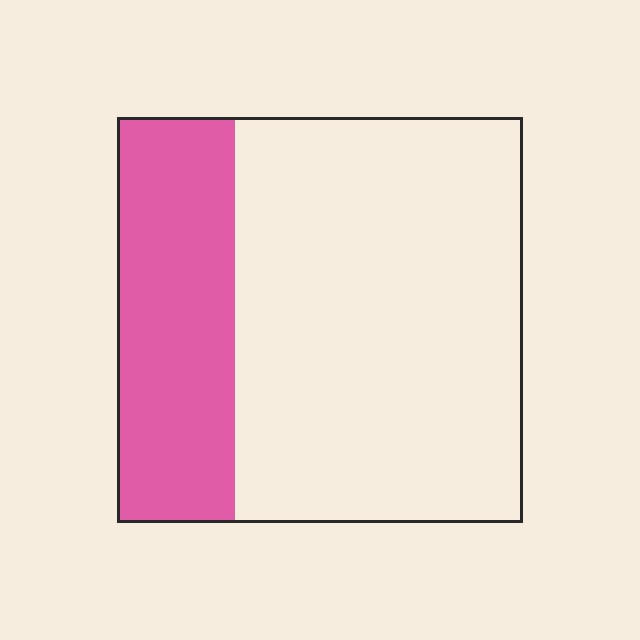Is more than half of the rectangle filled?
No.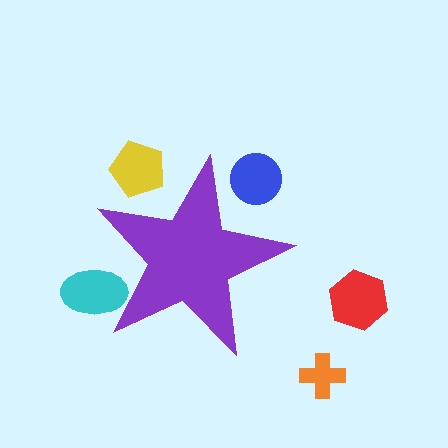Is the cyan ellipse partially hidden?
Yes, the cyan ellipse is partially hidden behind the purple star.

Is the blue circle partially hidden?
Yes, the blue circle is partially hidden behind the purple star.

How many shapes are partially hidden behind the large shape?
3 shapes are partially hidden.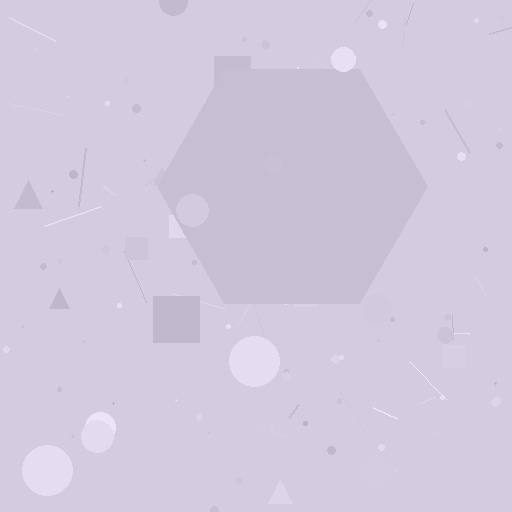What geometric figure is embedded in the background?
A hexagon is embedded in the background.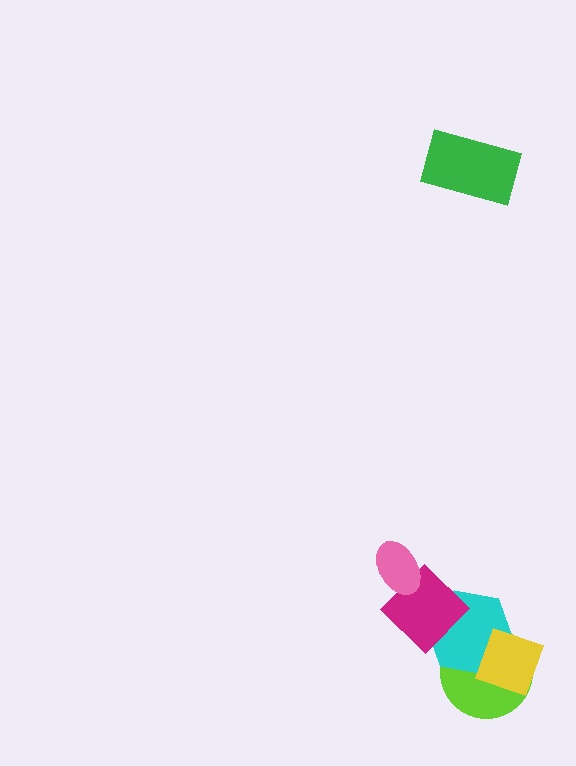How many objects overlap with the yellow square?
2 objects overlap with the yellow square.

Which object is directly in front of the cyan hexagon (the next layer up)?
The yellow square is directly in front of the cyan hexagon.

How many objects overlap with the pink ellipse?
1 object overlaps with the pink ellipse.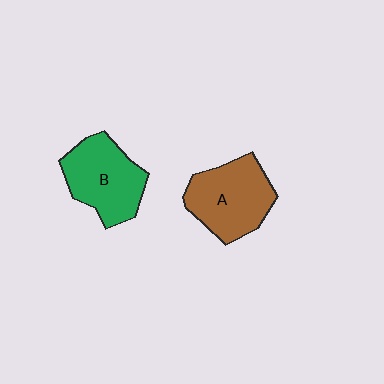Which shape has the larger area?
Shape A (brown).